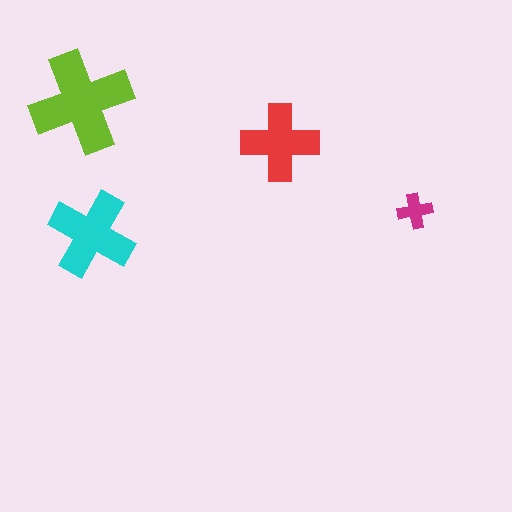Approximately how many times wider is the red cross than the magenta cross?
About 2 times wider.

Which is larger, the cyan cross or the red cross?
The cyan one.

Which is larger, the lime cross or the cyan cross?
The lime one.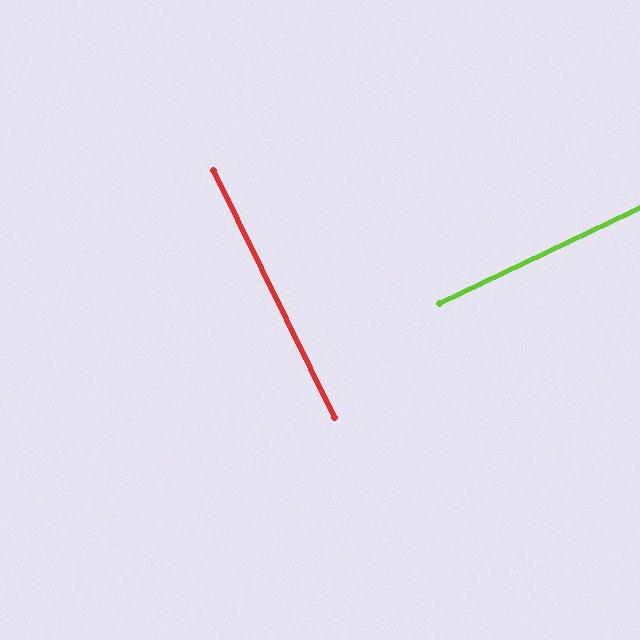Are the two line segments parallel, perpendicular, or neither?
Perpendicular — they meet at approximately 90°.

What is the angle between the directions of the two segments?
Approximately 90 degrees.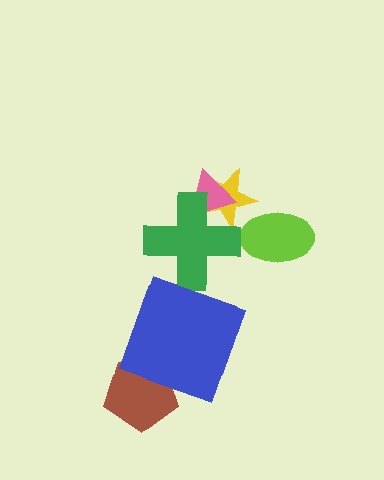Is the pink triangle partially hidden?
Yes, it is partially covered by another shape.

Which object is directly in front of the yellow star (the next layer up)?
The pink triangle is directly in front of the yellow star.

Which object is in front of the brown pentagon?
The blue square is in front of the brown pentagon.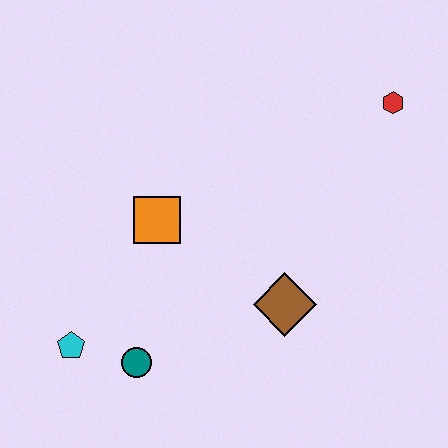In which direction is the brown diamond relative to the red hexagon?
The brown diamond is below the red hexagon.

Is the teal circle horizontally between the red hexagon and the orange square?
No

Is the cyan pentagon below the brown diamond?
Yes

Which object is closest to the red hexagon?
The brown diamond is closest to the red hexagon.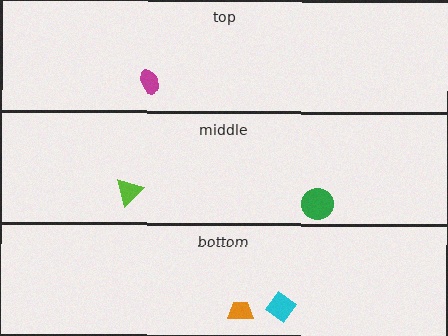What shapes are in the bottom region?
The orange trapezoid, the cyan diamond.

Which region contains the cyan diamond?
The bottom region.